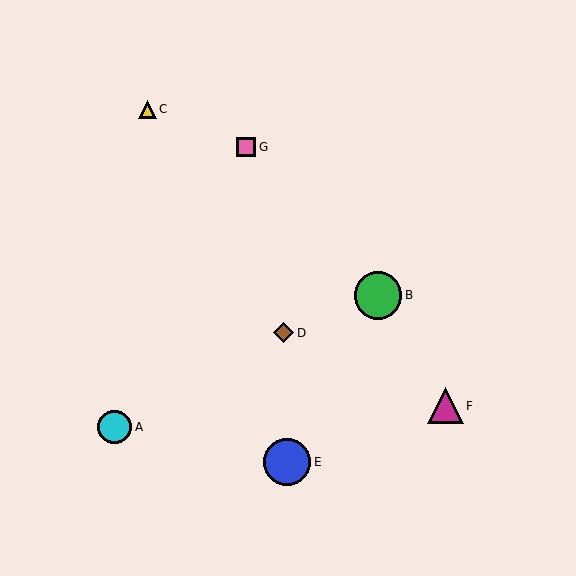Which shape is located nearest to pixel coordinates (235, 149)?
The pink square (labeled G) at (246, 147) is nearest to that location.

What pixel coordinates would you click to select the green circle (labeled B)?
Click at (378, 295) to select the green circle B.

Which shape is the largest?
The green circle (labeled B) is the largest.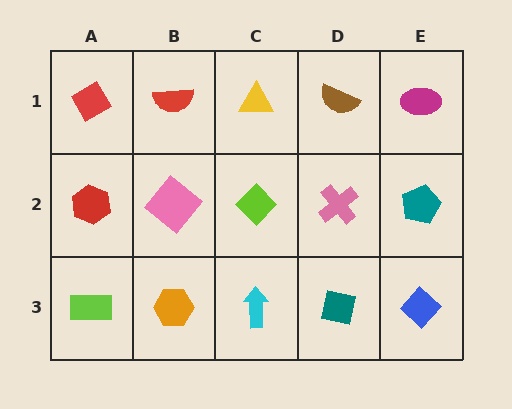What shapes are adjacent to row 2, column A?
A red diamond (row 1, column A), a lime rectangle (row 3, column A), a pink diamond (row 2, column B).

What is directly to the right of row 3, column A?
An orange hexagon.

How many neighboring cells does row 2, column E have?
3.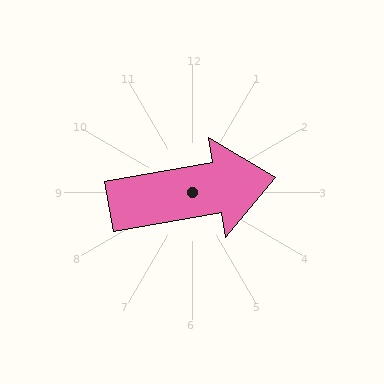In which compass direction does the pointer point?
East.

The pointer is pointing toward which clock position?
Roughly 3 o'clock.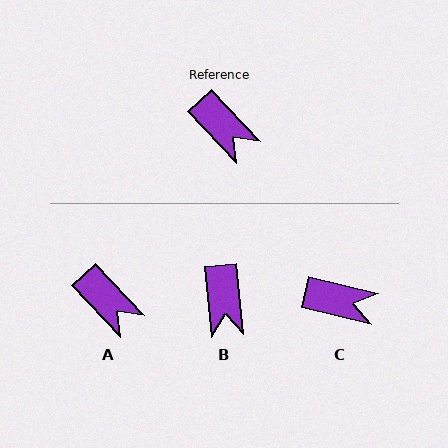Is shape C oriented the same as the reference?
No, it is off by about 34 degrees.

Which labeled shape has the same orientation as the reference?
A.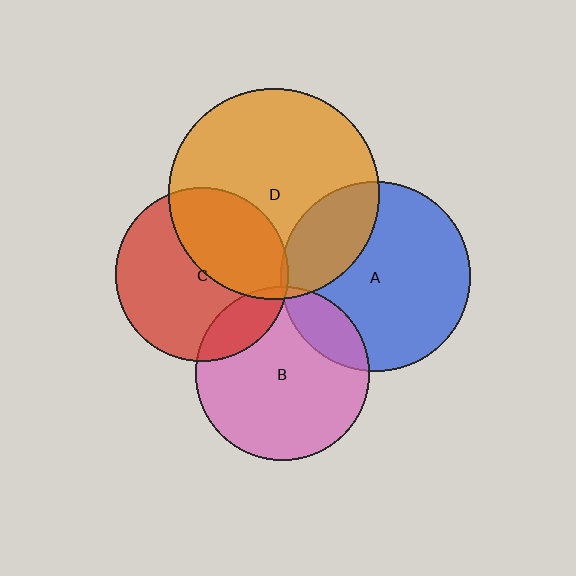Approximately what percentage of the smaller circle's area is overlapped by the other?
Approximately 40%.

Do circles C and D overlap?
Yes.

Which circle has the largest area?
Circle D (orange).